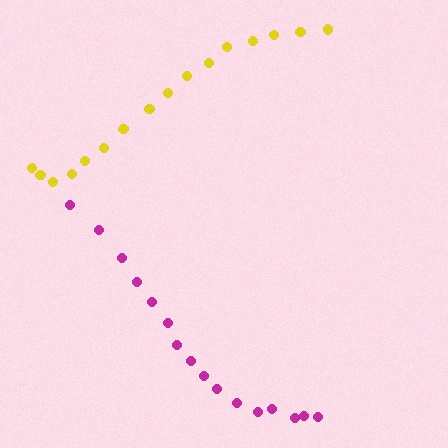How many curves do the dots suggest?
There are 2 distinct paths.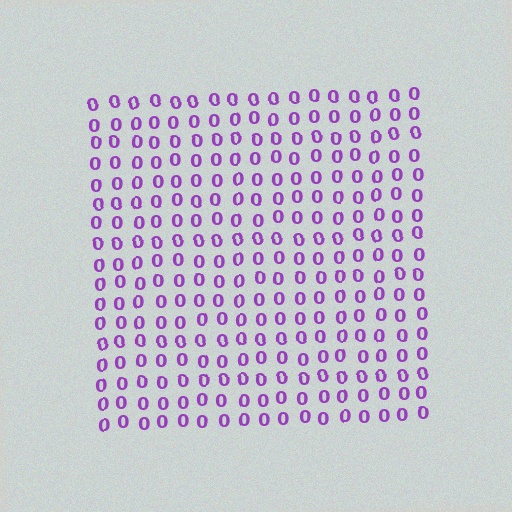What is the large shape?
The large shape is a square.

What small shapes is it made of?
It is made of small digit 0's.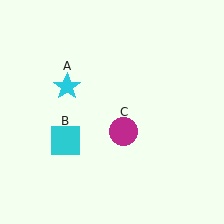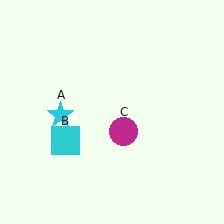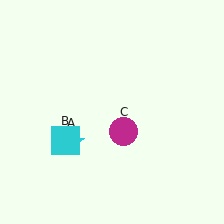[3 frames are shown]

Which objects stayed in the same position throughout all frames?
Cyan square (object B) and magenta circle (object C) remained stationary.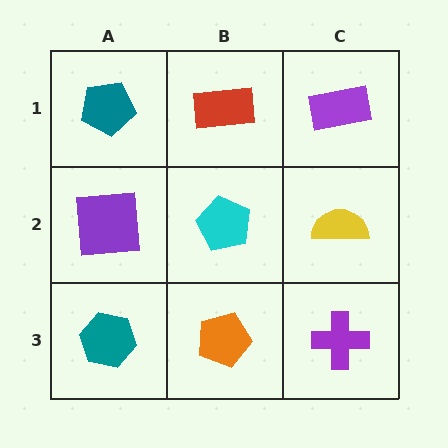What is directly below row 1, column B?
A cyan pentagon.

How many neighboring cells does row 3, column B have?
3.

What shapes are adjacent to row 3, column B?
A cyan pentagon (row 2, column B), a teal hexagon (row 3, column A), a purple cross (row 3, column C).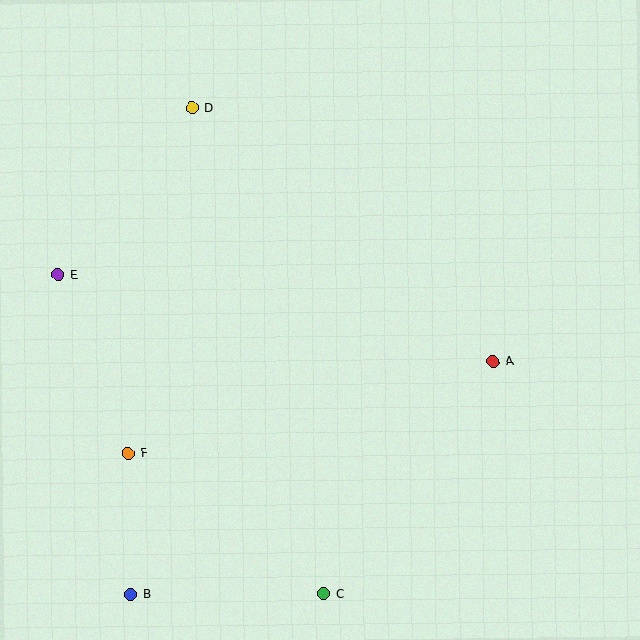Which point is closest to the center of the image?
Point A at (493, 361) is closest to the center.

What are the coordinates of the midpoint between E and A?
The midpoint between E and A is at (276, 318).